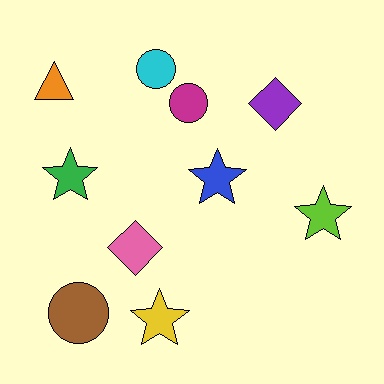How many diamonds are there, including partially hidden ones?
There are 2 diamonds.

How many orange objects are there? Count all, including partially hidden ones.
There is 1 orange object.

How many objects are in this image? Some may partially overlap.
There are 10 objects.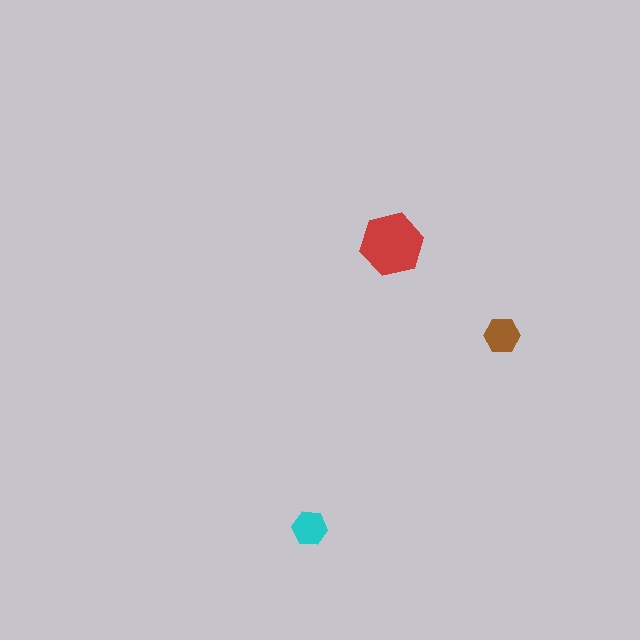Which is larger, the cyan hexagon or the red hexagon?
The red one.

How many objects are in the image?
There are 3 objects in the image.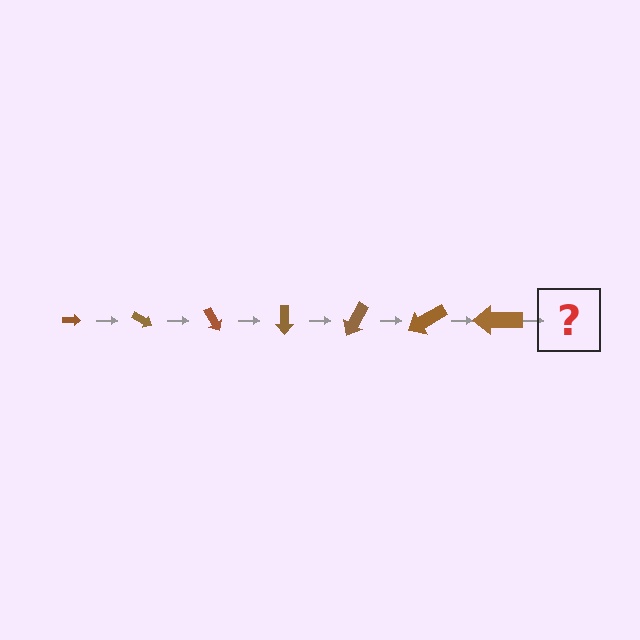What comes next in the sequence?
The next element should be an arrow, larger than the previous one and rotated 210 degrees from the start.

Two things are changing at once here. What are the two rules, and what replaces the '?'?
The two rules are that the arrow grows larger each step and it rotates 30 degrees each step. The '?' should be an arrow, larger than the previous one and rotated 210 degrees from the start.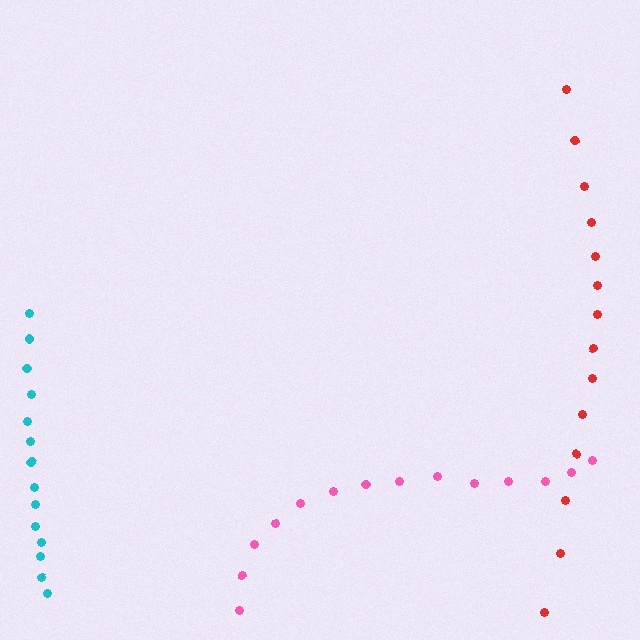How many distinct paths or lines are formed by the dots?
There are 3 distinct paths.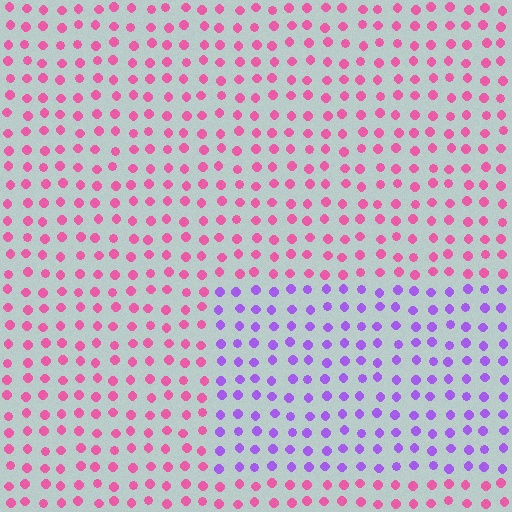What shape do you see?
I see a rectangle.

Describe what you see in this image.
The image is filled with small pink elements in a uniform arrangement. A rectangle-shaped region is visible where the elements are tinted to a slightly different hue, forming a subtle color boundary.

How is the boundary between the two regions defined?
The boundary is defined purely by a slight shift in hue (about 58 degrees). Spacing, size, and orientation are identical on both sides.